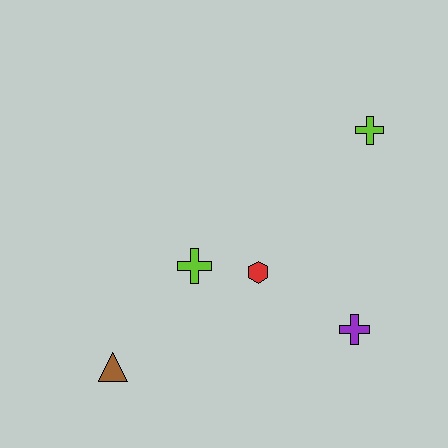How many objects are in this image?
There are 5 objects.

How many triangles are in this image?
There is 1 triangle.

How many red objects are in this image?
There is 1 red object.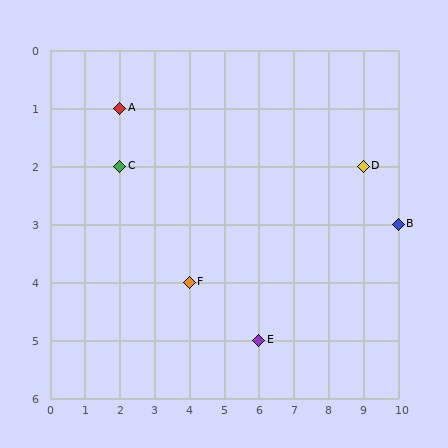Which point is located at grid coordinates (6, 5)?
Point E is at (6, 5).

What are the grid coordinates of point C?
Point C is at grid coordinates (2, 2).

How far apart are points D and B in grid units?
Points D and B are 1 column and 1 row apart (about 1.4 grid units diagonally).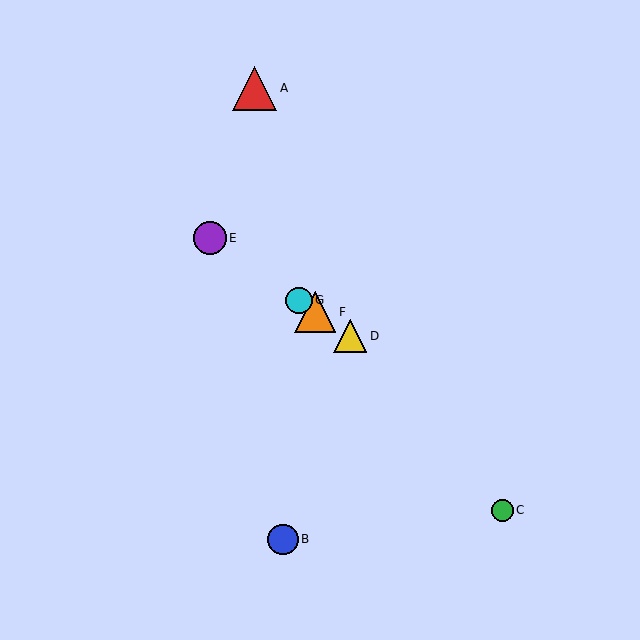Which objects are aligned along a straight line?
Objects D, E, F, G are aligned along a straight line.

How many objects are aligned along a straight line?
4 objects (D, E, F, G) are aligned along a straight line.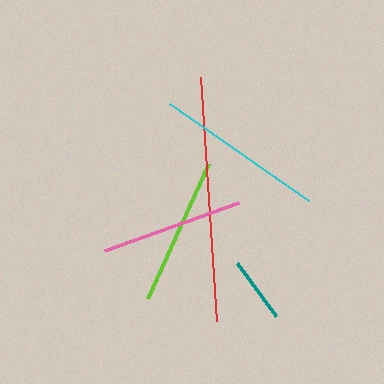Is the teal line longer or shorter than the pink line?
The pink line is longer than the teal line.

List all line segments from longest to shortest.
From longest to shortest: red, cyan, lime, pink, teal.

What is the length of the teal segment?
The teal segment is approximately 66 pixels long.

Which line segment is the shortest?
The teal line is the shortest at approximately 66 pixels.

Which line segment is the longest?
The red line is the longest at approximately 244 pixels.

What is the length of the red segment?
The red segment is approximately 244 pixels long.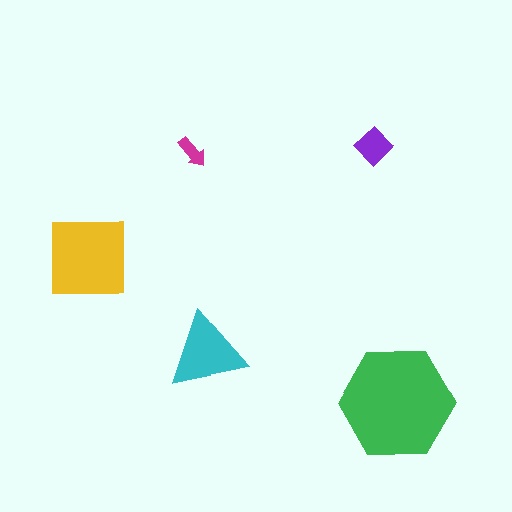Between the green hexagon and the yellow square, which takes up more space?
The green hexagon.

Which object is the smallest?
The magenta arrow.